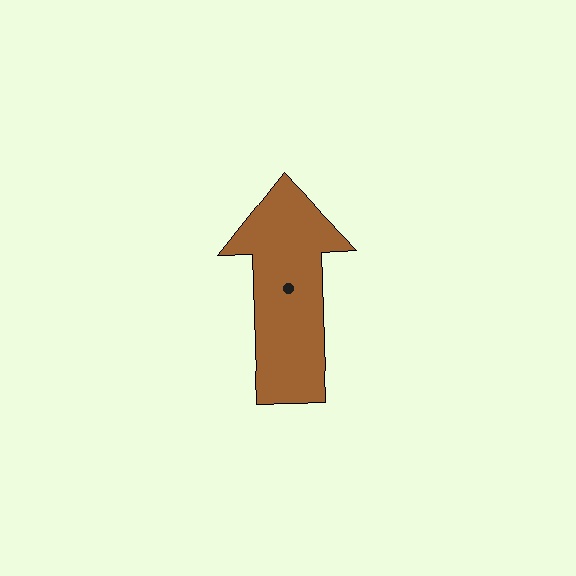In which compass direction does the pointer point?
North.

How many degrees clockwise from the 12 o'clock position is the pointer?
Approximately 358 degrees.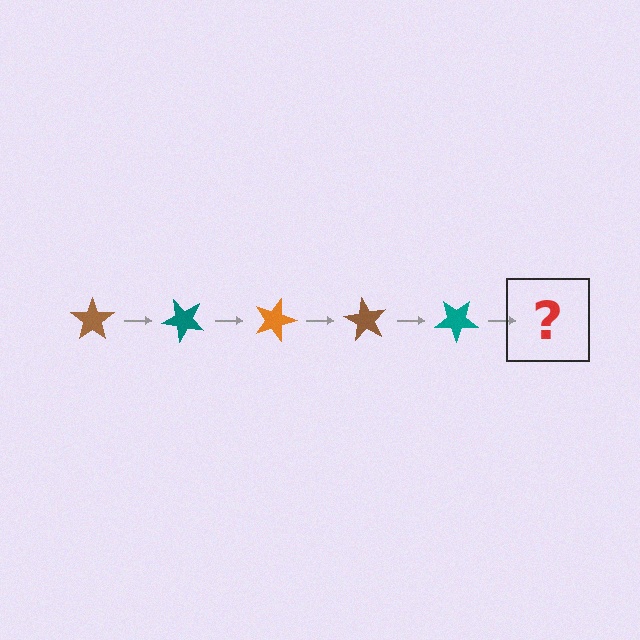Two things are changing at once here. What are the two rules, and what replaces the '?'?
The two rules are that it rotates 45 degrees each step and the color cycles through brown, teal, and orange. The '?' should be an orange star, rotated 225 degrees from the start.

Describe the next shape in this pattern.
It should be an orange star, rotated 225 degrees from the start.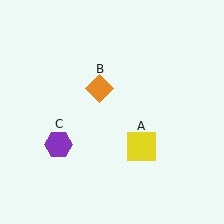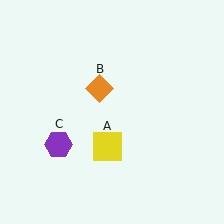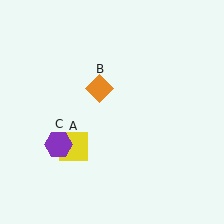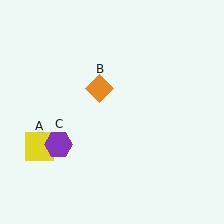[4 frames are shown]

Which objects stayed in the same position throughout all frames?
Orange diamond (object B) and purple hexagon (object C) remained stationary.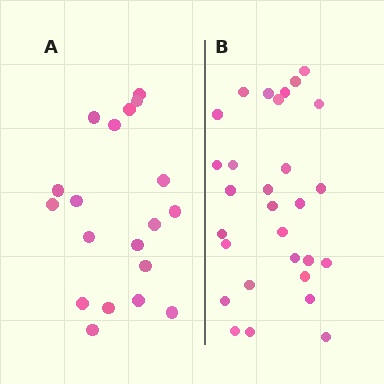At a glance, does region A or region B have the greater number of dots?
Region B (the right region) has more dots.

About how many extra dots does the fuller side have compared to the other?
Region B has roughly 10 or so more dots than region A.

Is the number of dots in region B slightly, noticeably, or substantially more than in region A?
Region B has substantially more. The ratio is roughly 1.5 to 1.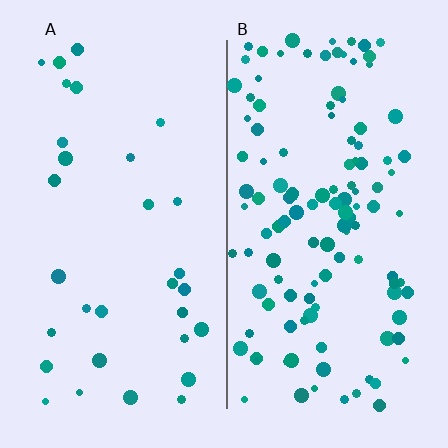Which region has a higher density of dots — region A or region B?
B (the right).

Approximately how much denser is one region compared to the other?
Approximately 3.9× — region B over region A.